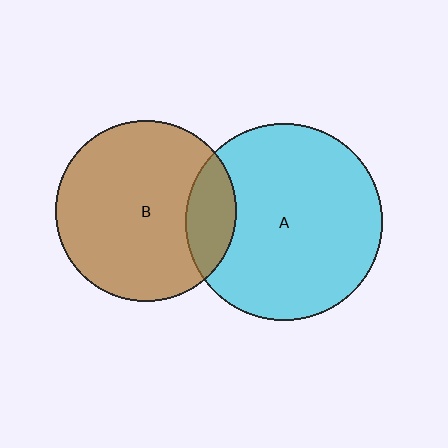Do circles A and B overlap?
Yes.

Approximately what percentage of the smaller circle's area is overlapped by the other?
Approximately 15%.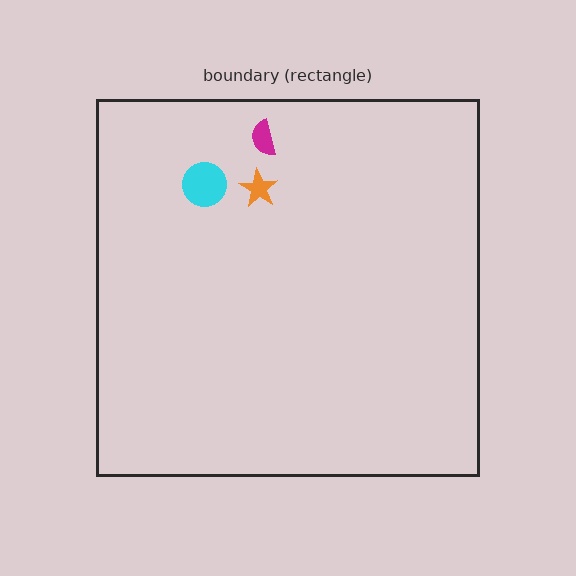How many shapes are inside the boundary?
3 inside, 0 outside.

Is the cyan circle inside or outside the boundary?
Inside.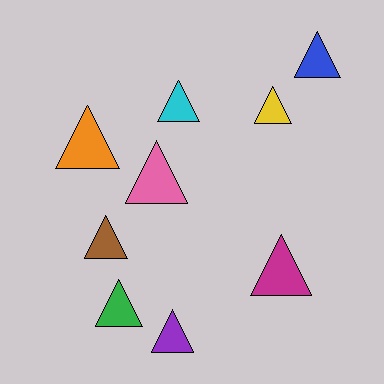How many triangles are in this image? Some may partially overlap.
There are 9 triangles.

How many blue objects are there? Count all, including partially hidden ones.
There is 1 blue object.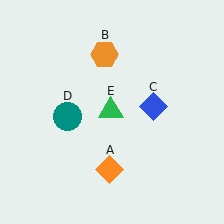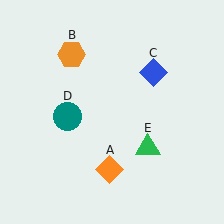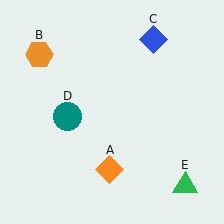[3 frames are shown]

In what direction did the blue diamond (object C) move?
The blue diamond (object C) moved up.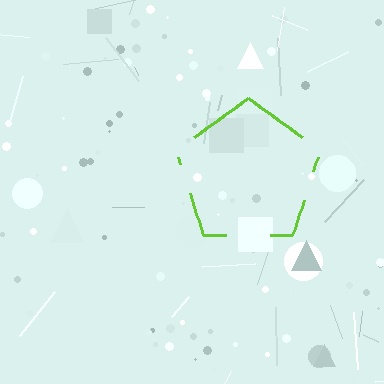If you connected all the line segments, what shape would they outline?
They would outline a pentagon.